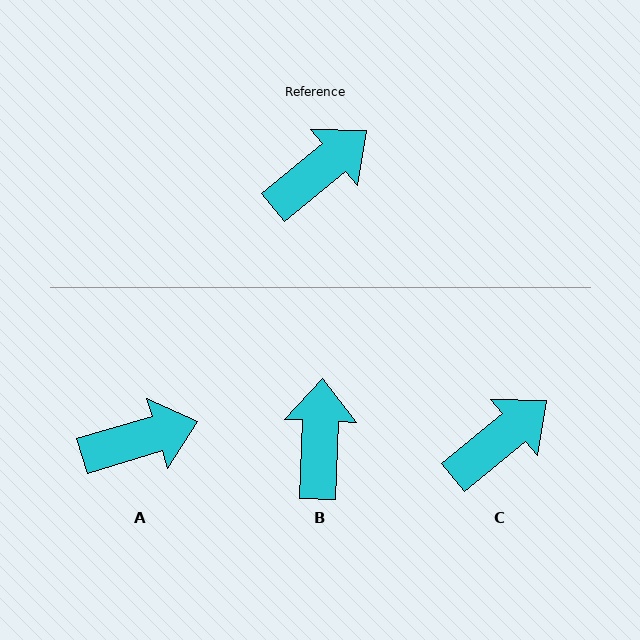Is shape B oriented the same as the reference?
No, it is off by about 48 degrees.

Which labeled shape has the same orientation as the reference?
C.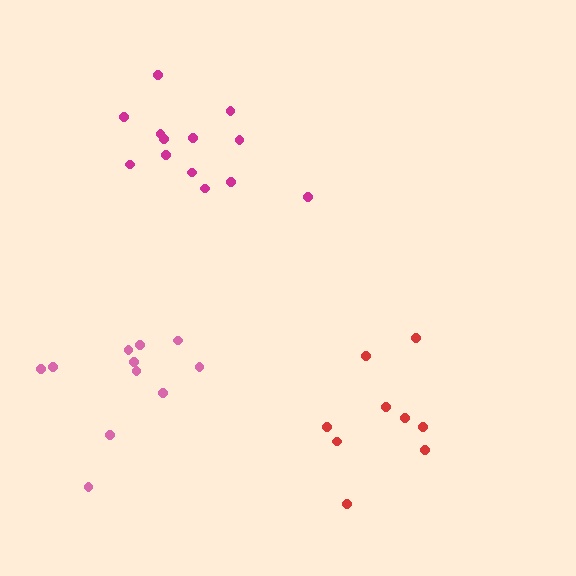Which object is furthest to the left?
The pink cluster is leftmost.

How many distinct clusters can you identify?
There are 3 distinct clusters.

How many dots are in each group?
Group 1: 13 dots, Group 2: 11 dots, Group 3: 9 dots (33 total).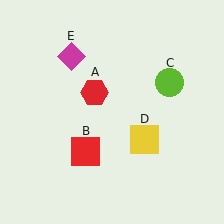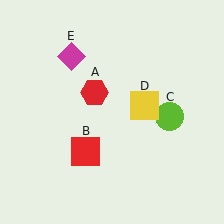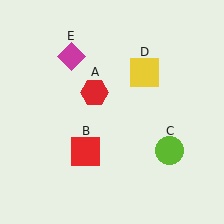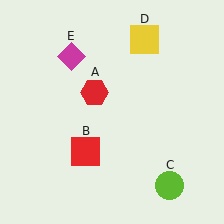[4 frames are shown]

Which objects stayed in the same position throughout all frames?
Red hexagon (object A) and red square (object B) and magenta diamond (object E) remained stationary.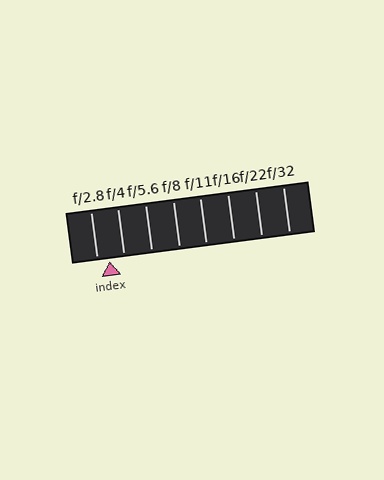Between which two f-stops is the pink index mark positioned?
The index mark is between f/2.8 and f/4.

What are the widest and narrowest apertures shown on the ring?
The widest aperture shown is f/2.8 and the narrowest is f/32.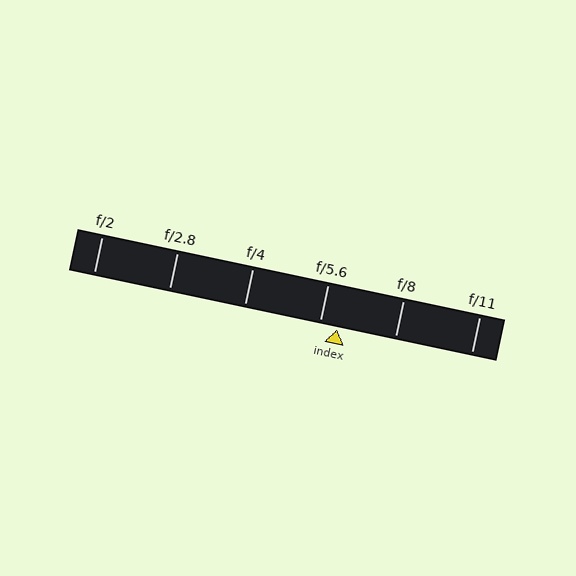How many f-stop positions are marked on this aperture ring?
There are 6 f-stop positions marked.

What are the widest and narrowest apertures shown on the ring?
The widest aperture shown is f/2 and the narrowest is f/11.